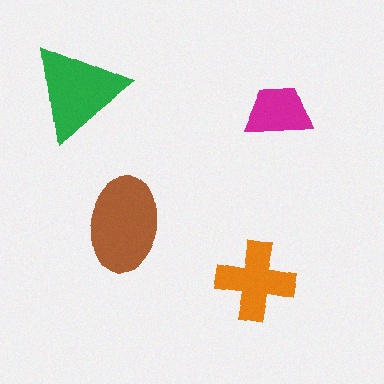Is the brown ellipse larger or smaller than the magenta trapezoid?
Larger.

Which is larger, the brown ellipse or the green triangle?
The brown ellipse.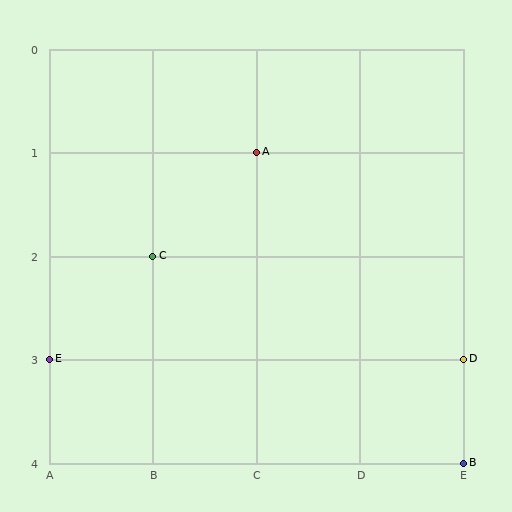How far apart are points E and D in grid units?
Points E and D are 4 columns apart.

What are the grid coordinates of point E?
Point E is at grid coordinates (A, 3).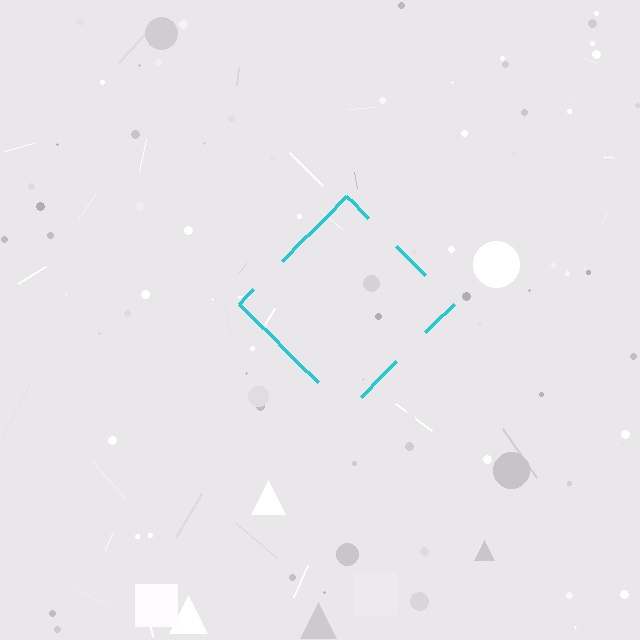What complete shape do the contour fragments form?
The contour fragments form a diamond.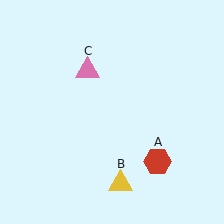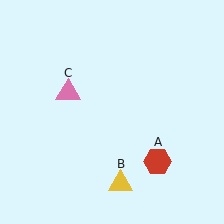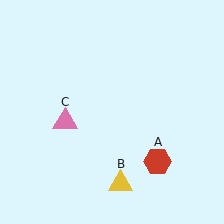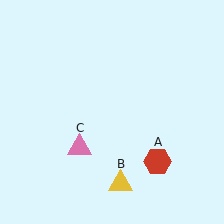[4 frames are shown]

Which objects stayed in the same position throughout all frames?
Red hexagon (object A) and yellow triangle (object B) remained stationary.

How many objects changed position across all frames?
1 object changed position: pink triangle (object C).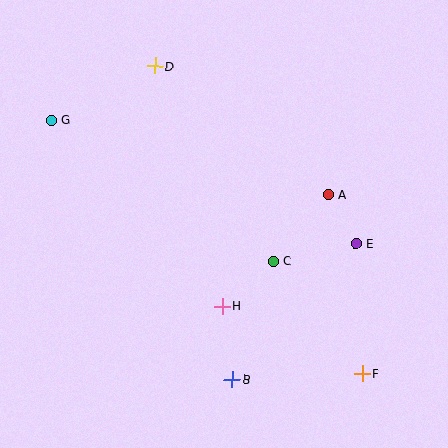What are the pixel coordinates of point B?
Point B is at (232, 379).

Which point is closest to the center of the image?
Point C at (273, 261) is closest to the center.